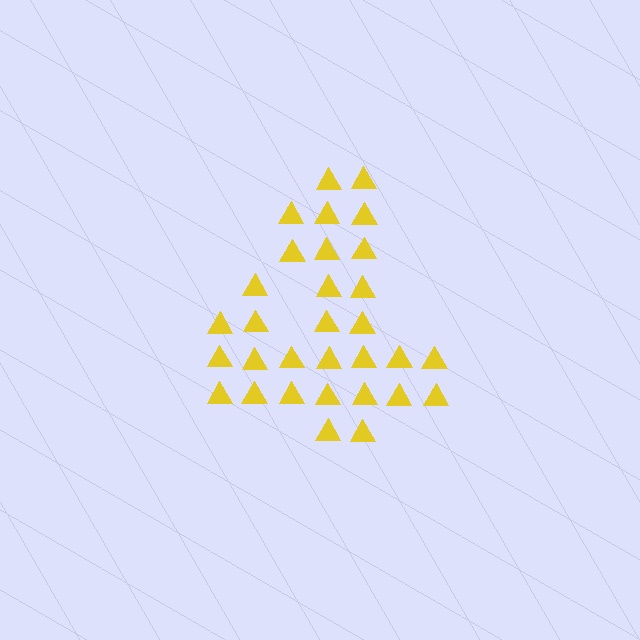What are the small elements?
The small elements are triangles.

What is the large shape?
The large shape is the digit 4.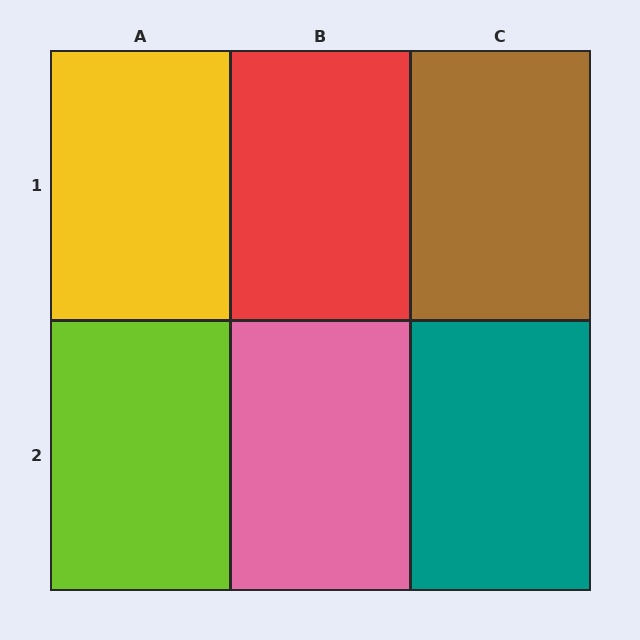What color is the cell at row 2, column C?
Teal.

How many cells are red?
1 cell is red.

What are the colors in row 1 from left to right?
Yellow, red, brown.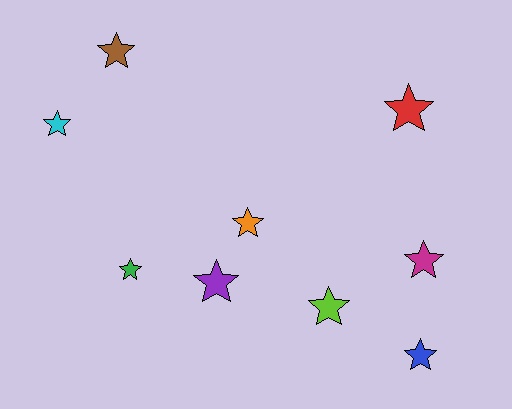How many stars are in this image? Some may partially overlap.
There are 9 stars.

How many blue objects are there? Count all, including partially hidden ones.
There is 1 blue object.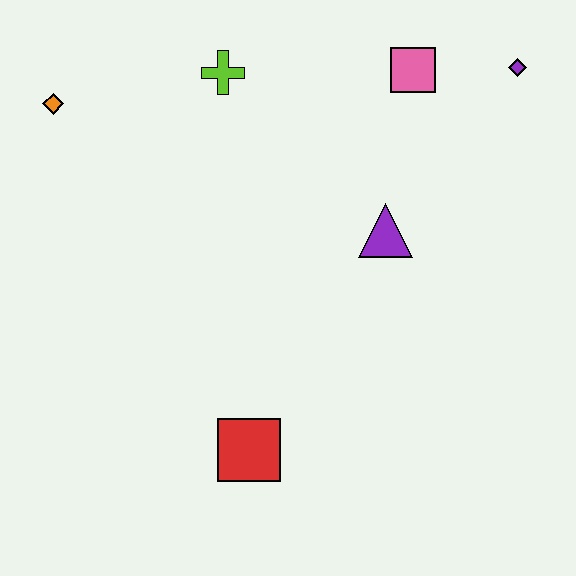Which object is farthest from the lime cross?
The red square is farthest from the lime cross.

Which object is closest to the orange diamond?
The lime cross is closest to the orange diamond.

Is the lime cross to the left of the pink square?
Yes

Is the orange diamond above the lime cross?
No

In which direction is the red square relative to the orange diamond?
The red square is below the orange diamond.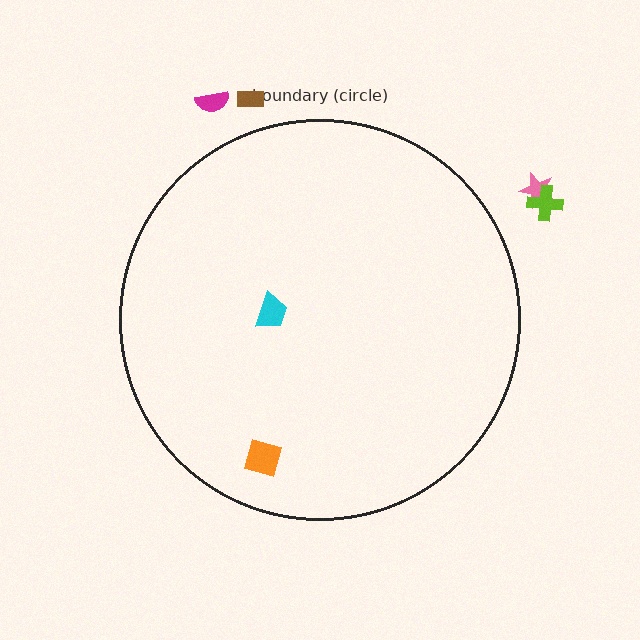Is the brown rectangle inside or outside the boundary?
Outside.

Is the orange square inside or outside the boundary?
Inside.